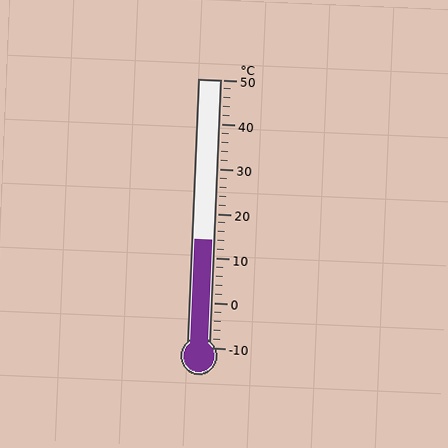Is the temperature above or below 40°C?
The temperature is below 40°C.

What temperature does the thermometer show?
The thermometer shows approximately 14°C.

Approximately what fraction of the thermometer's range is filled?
The thermometer is filled to approximately 40% of its range.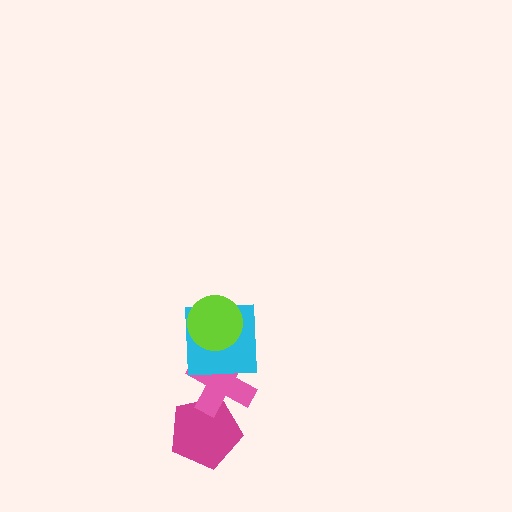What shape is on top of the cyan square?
The lime circle is on top of the cyan square.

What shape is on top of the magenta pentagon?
The pink cross is on top of the magenta pentagon.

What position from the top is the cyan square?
The cyan square is 2nd from the top.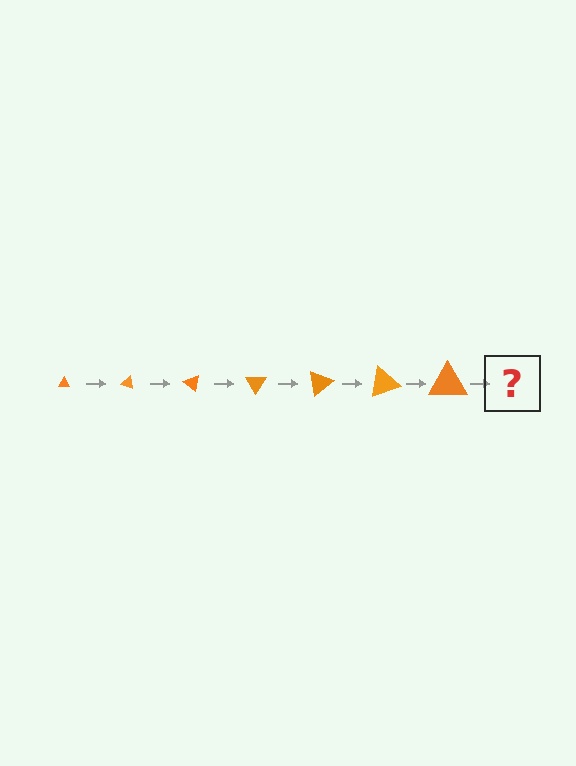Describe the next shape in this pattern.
It should be a triangle, larger than the previous one and rotated 140 degrees from the start.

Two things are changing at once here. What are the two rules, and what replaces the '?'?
The two rules are that the triangle grows larger each step and it rotates 20 degrees each step. The '?' should be a triangle, larger than the previous one and rotated 140 degrees from the start.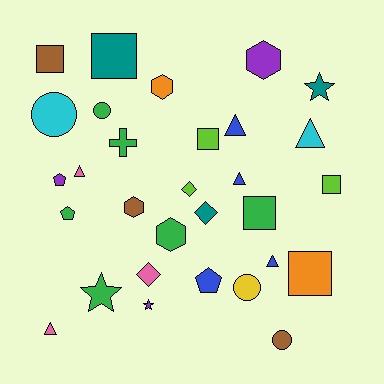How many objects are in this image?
There are 30 objects.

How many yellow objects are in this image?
There is 1 yellow object.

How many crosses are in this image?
There is 1 cross.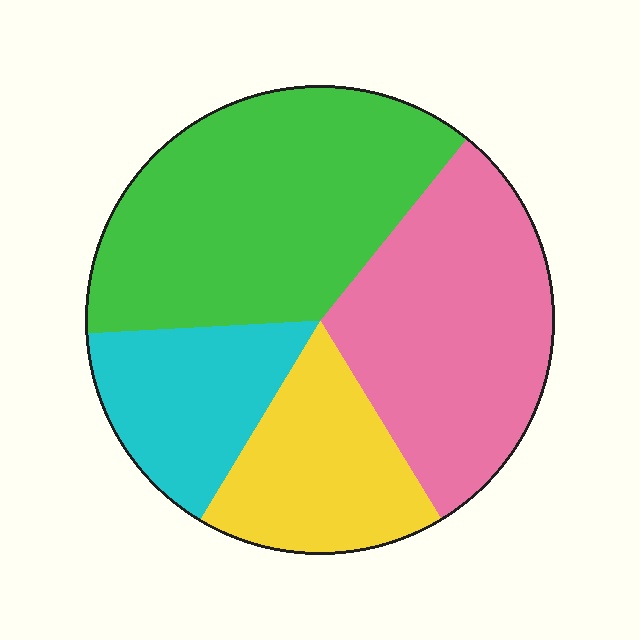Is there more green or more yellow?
Green.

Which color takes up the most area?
Green, at roughly 35%.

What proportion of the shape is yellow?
Yellow takes up less than a quarter of the shape.